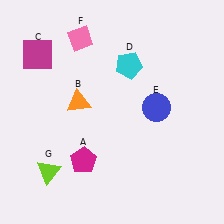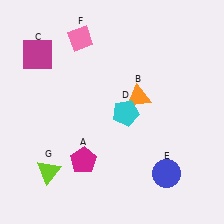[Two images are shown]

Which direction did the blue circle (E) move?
The blue circle (E) moved down.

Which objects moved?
The objects that moved are: the orange triangle (B), the cyan pentagon (D), the blue circle (E).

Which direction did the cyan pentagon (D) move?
The cyan pentagon (D) moved down.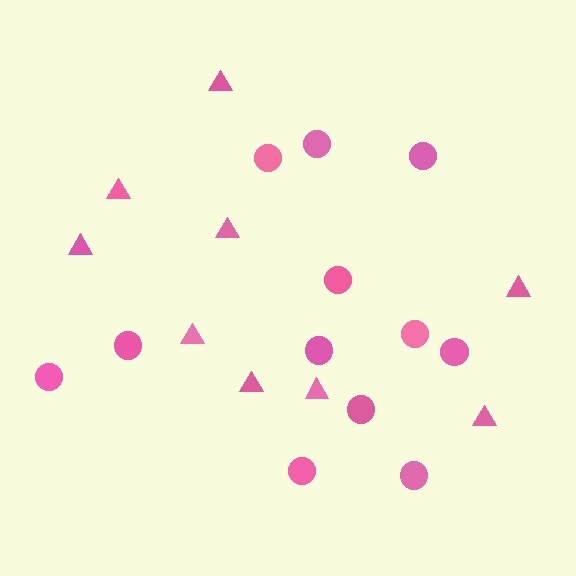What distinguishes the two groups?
There are 2 groups: one group of circles (12) and one group of triangles (9).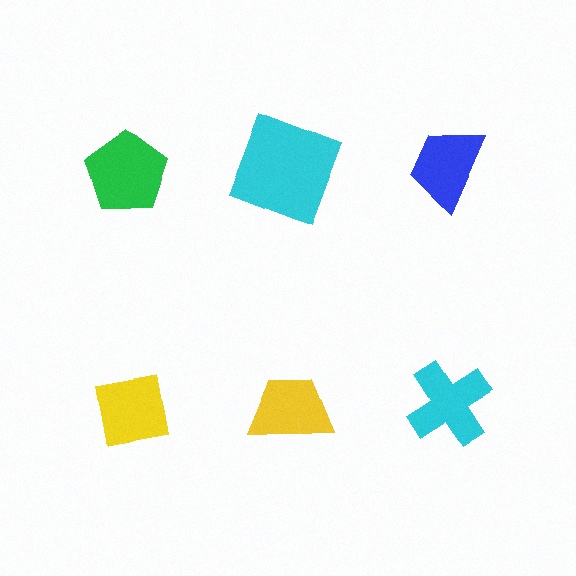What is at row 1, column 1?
A green pentagon.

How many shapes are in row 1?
3 shapes.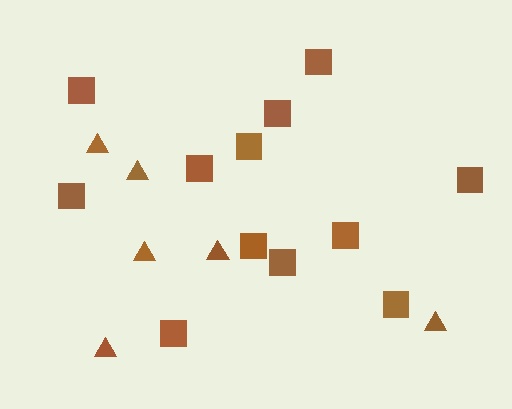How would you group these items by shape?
There are 2 groups: one group of squares (12) and one group of triangles (6).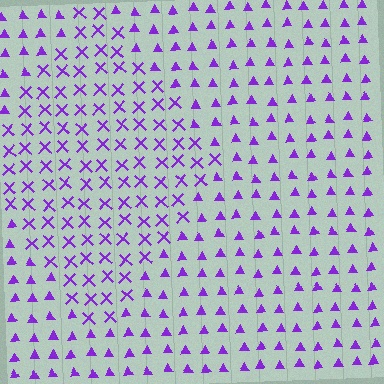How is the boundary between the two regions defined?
The boundary is defined by a change in element shape: X marks inside vs. triangles outside. All elements share the same color and spacing.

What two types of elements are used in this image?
The image uses X marks inside the diamond region and triangles outside it.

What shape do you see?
I see a diamond.